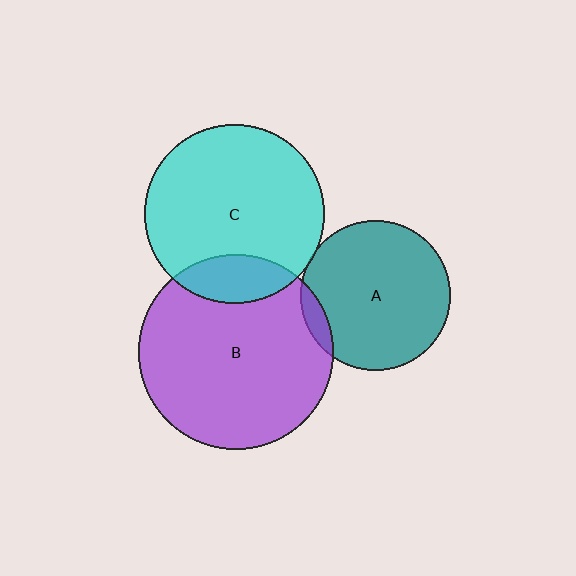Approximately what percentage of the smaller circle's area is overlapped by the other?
Approximately 5%.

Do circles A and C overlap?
Yes.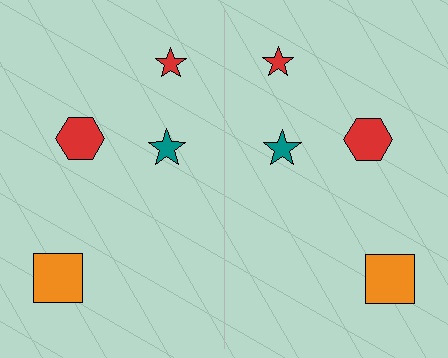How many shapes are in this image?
There are 8 shapes in this image.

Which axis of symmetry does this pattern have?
The pattern has a vertical axis of symmetry running through the center of the image.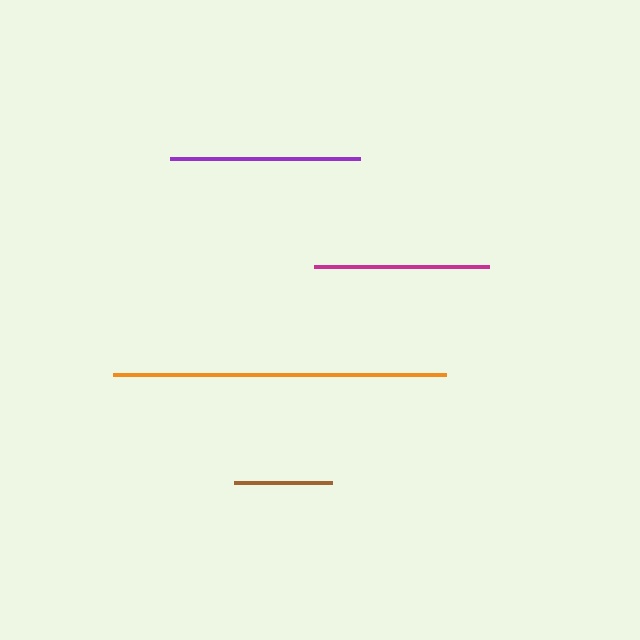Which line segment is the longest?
The orange line is the longest at approximately 333 pixels.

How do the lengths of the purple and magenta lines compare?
The purple and magenta lines are approximately the same length.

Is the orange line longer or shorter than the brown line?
The orange line is longer than the brown line.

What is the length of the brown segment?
The brown segment is approximately 99 pixels long.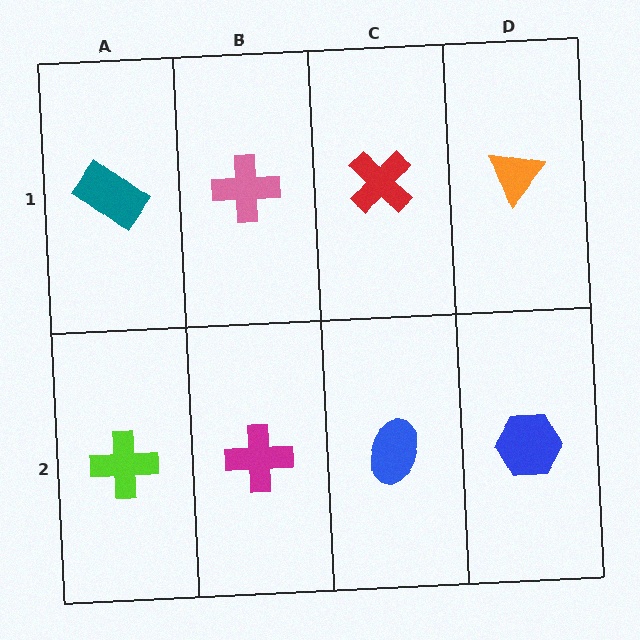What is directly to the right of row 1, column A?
A pink cross.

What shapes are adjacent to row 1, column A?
A lime cross (row 2, column A), a pink cross (row 1, column B).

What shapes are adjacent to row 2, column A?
A teal rectangle (row 1, column A), a magenta cross (row 2, column B).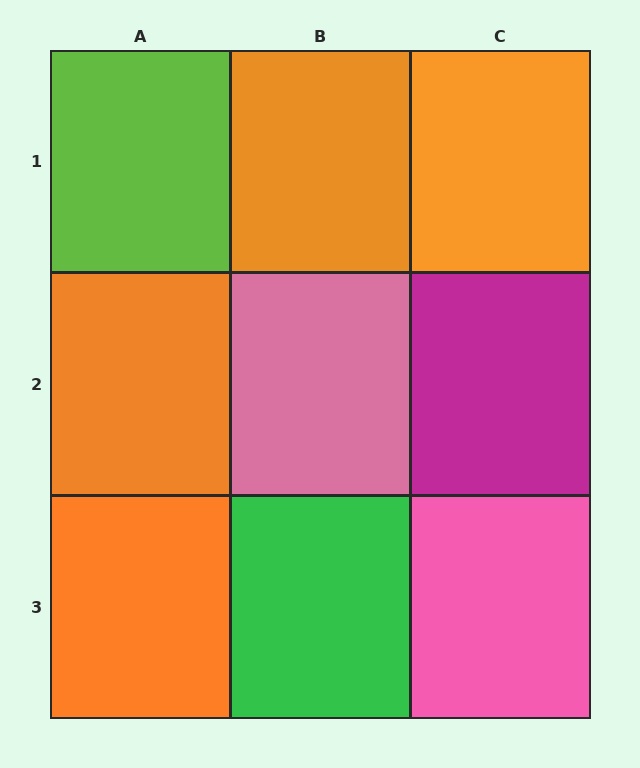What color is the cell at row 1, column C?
Orange.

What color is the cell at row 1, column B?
Orange.